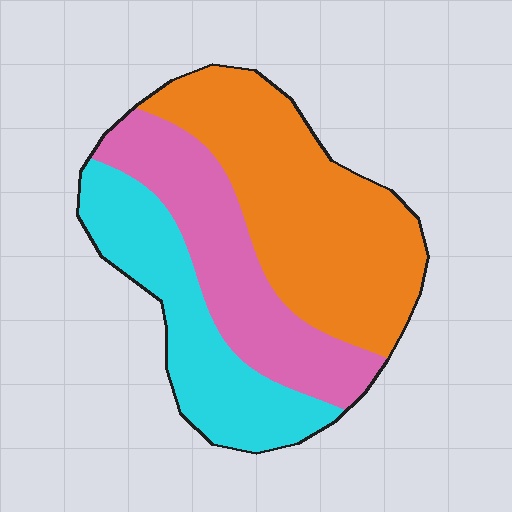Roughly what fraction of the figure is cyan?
Cyan covers around 30% of the figure.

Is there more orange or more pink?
Orange.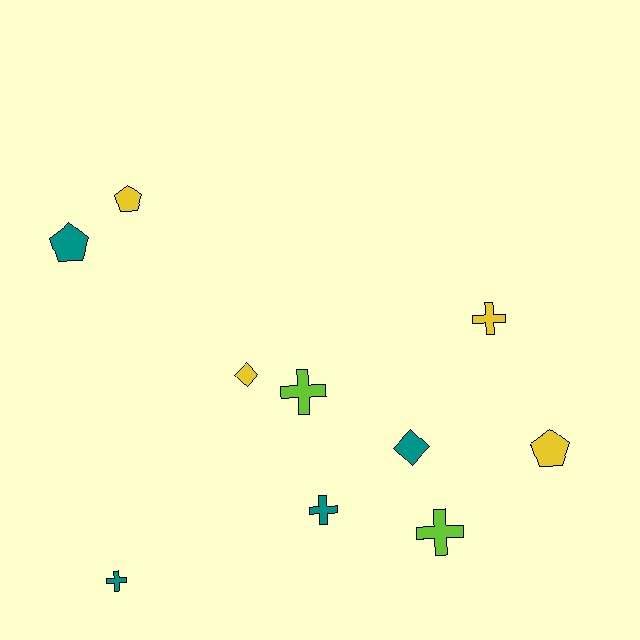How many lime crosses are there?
There are 2 lime crosses.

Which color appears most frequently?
Teal, with 4 objects.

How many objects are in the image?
There are 10 objects.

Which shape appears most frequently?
Cross, with 5 objects.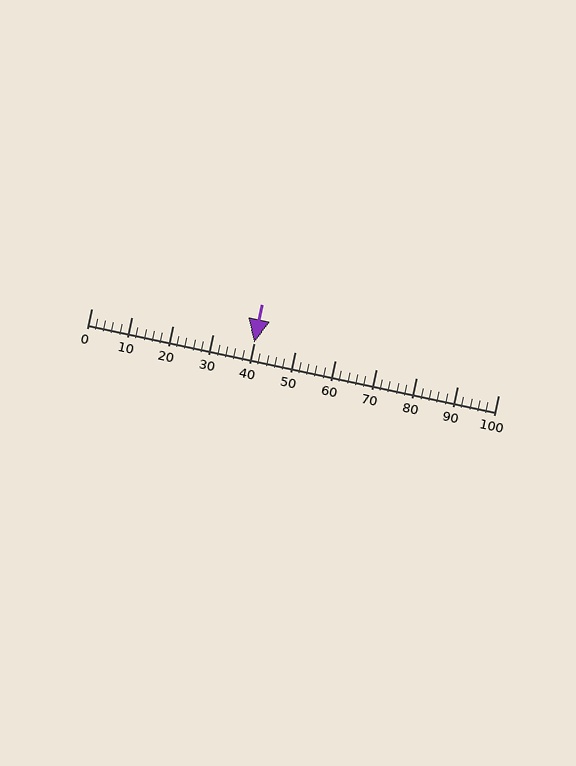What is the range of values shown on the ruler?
The ruler shows values from 0 to 100.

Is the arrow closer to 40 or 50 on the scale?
The arrow is closer to 40.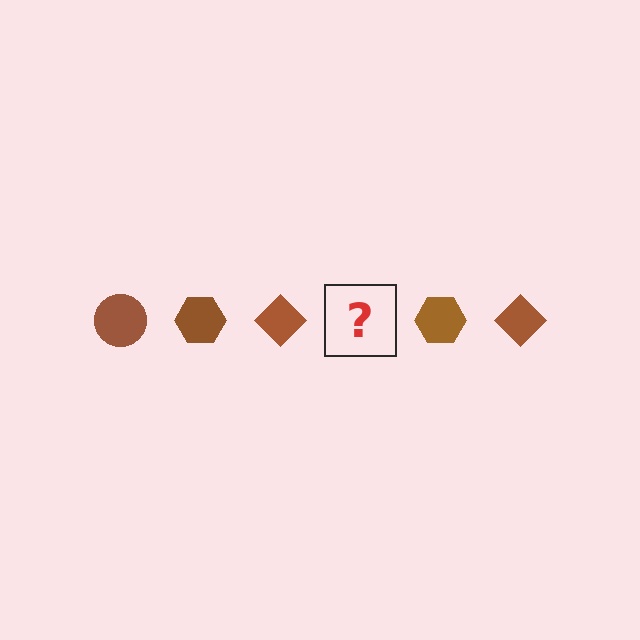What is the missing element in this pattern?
The missing element is a brown circle.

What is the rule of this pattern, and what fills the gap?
The rule is that the pattern cycles through circle, hexagon, diamond shapes in brown. The gap should be filled with a brown circle.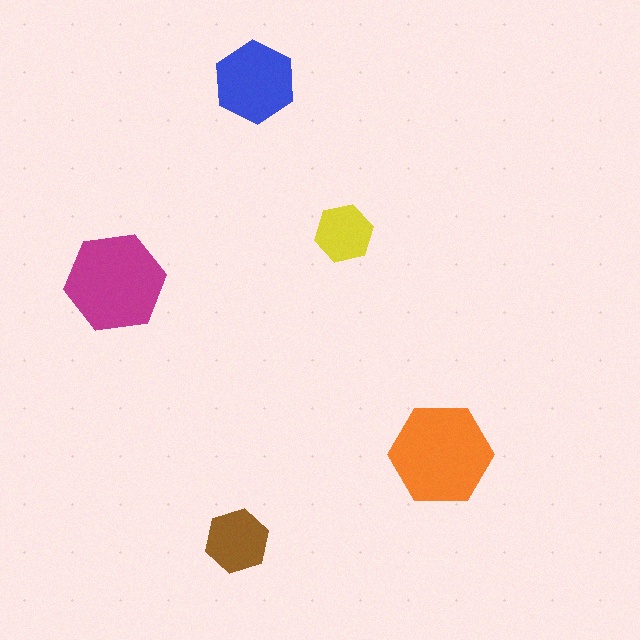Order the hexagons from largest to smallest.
the orange one, the magenta one, the blue one, the brown one, the yellow one.